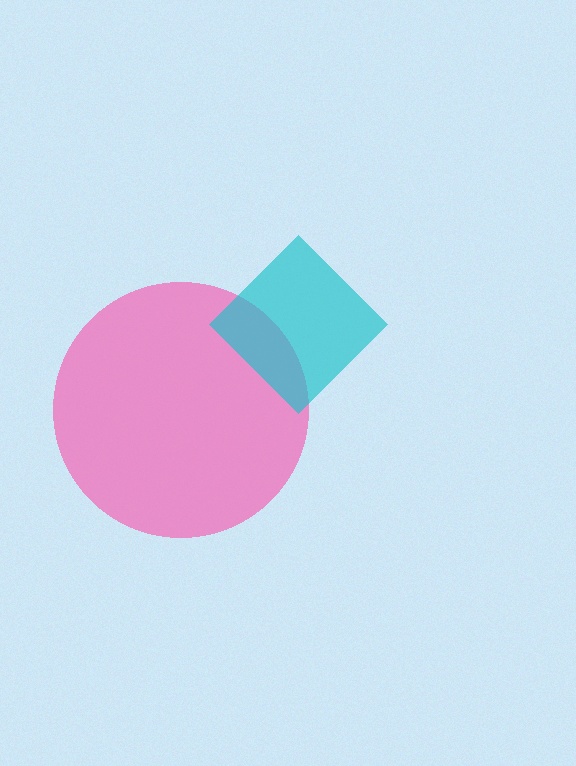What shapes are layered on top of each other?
The layered shapes are: a pink circle, a cyan diamond.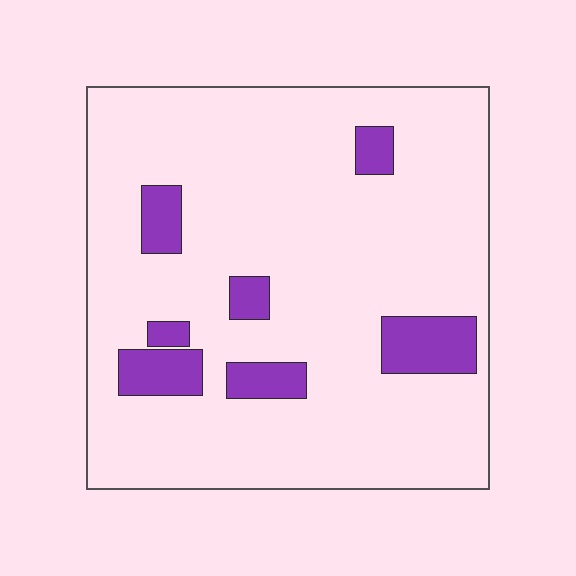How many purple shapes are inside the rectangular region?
7.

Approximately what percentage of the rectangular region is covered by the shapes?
Approximately 10%.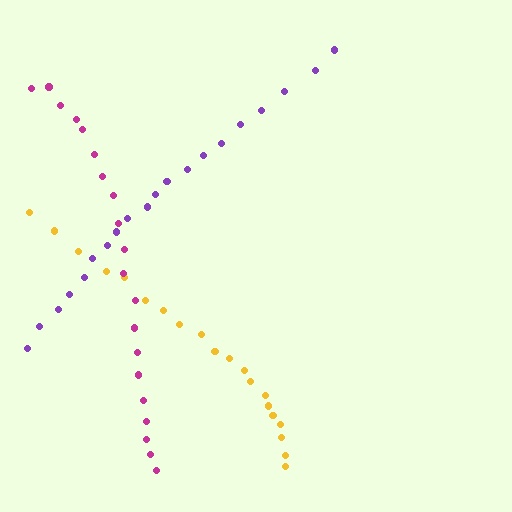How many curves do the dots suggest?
There are 3 distinct paths.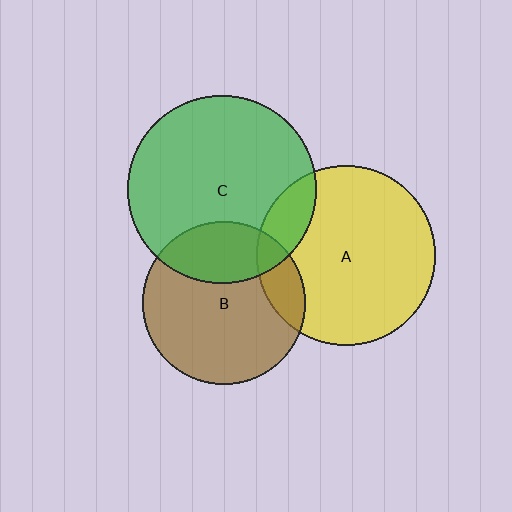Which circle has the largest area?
Circle C (green).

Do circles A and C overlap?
Yes.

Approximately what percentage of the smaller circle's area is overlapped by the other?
Approximately 15%.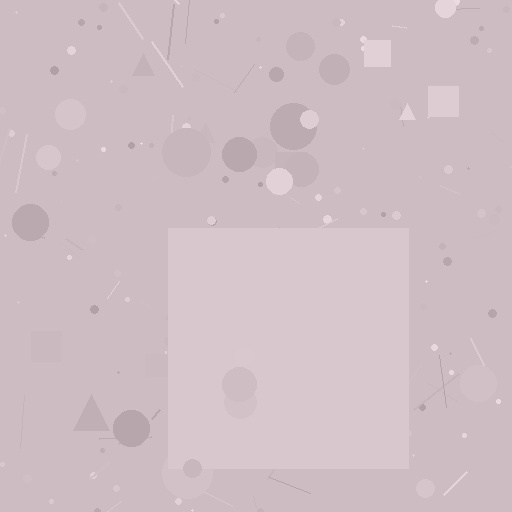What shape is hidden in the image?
A square is hidden in the image.